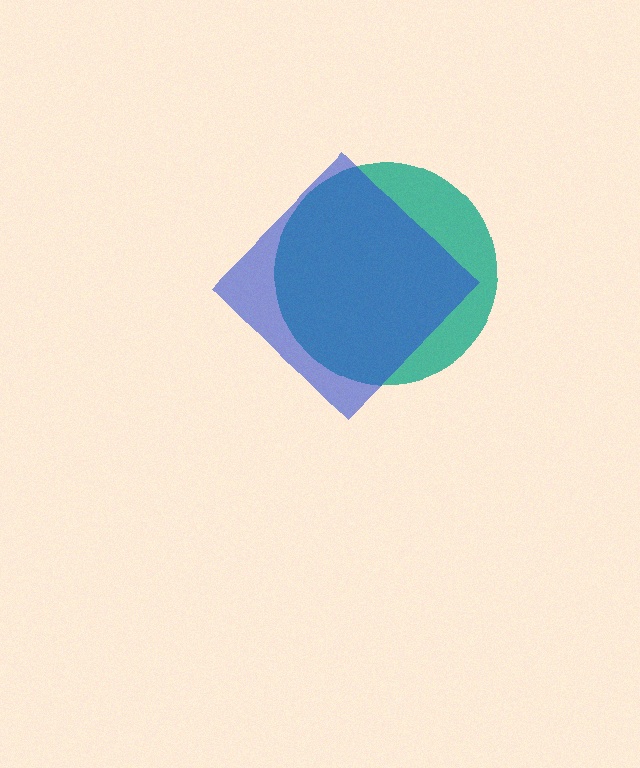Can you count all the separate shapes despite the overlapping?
Yes, there are 2 separate shapes.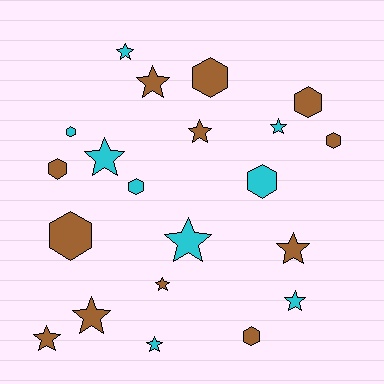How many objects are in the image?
There are 21 objects.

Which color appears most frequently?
Brown, with 12 objects.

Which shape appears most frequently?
Star, with 12 objects.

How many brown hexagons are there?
There are 6 brown hexagons.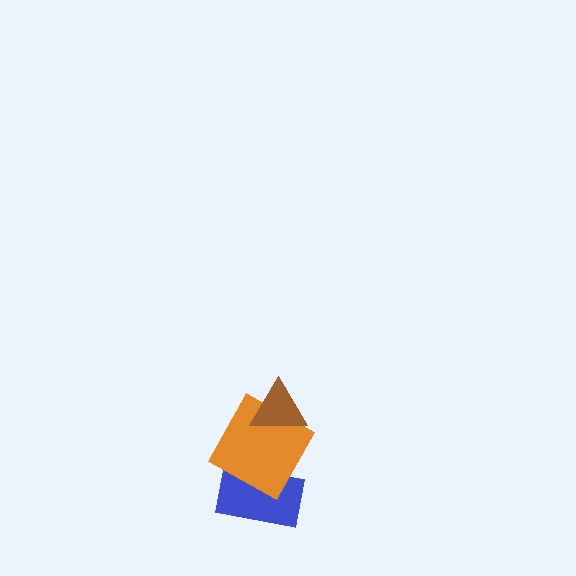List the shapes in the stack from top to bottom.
From top to bottom: the brown triangle, the orange square, the blue rectangle.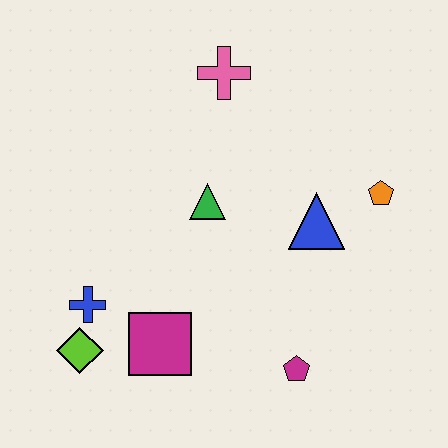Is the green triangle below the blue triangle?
No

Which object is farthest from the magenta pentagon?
The pink cross is farthest from the magenta pentagon.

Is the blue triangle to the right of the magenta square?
Yes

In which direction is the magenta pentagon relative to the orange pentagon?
The magenta pentagon is below the orange pentagon.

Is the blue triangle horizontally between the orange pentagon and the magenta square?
Yes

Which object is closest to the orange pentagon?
The blue triangle is closest to the orange pentagon.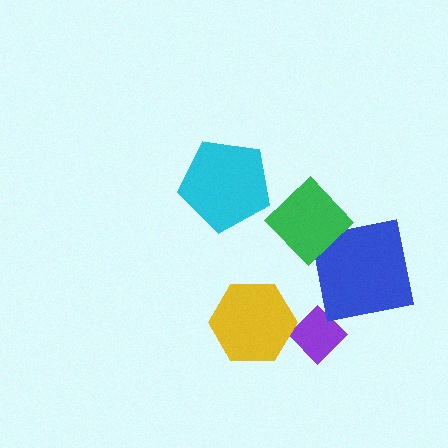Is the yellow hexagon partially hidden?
No, no other shape covers it.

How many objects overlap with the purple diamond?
1 object overlaps with the purple diamond.